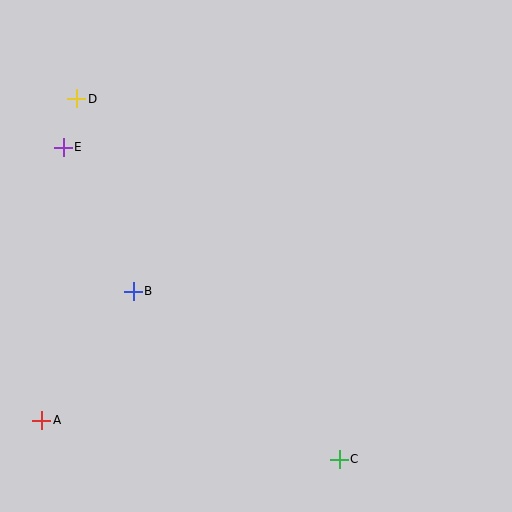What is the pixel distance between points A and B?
The distance between A and B is 158 pixels.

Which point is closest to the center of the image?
Point B at (133, 291) is closest to the center.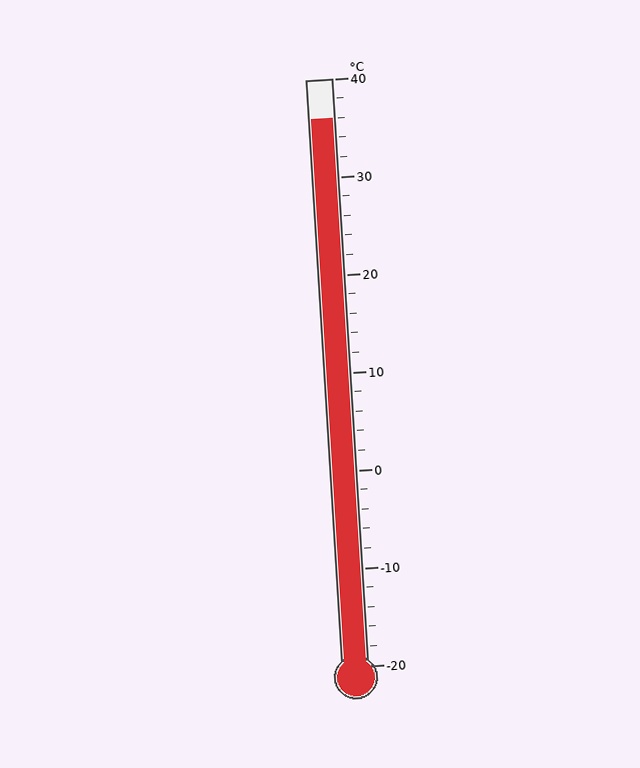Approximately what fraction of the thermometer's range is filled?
The thermometer is filled to approximately 95% of its range.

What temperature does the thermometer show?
The thermometer shows approximately 36°C.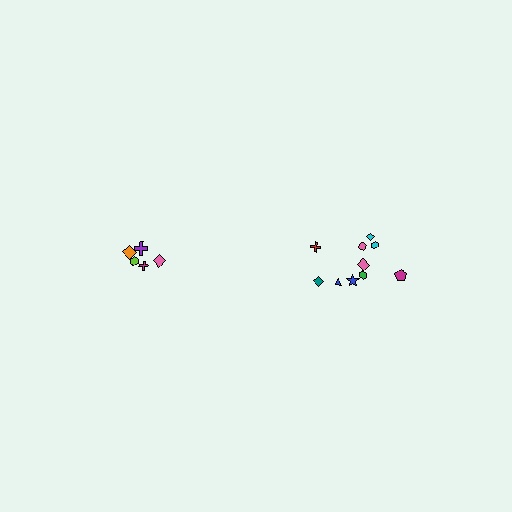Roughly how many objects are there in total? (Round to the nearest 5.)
Roughly 15 objects in total.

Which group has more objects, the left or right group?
The right group.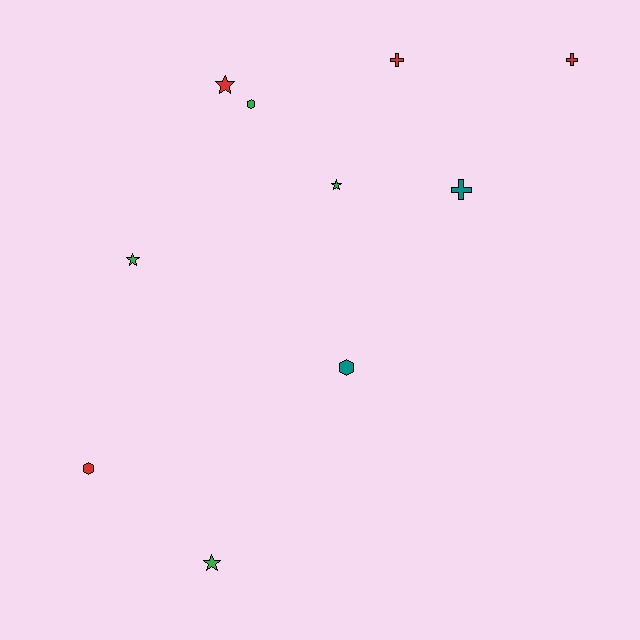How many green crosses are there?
There are no green crosses.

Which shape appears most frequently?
Star, with 4 objects.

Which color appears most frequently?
Green, with 4 objects.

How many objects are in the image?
There are 10 objects.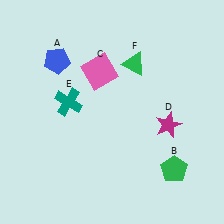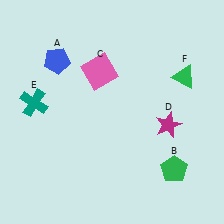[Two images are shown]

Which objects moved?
The objects that moved are: the teal cross (E), the green triangle (F).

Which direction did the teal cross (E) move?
The teal cross (E) moved left.